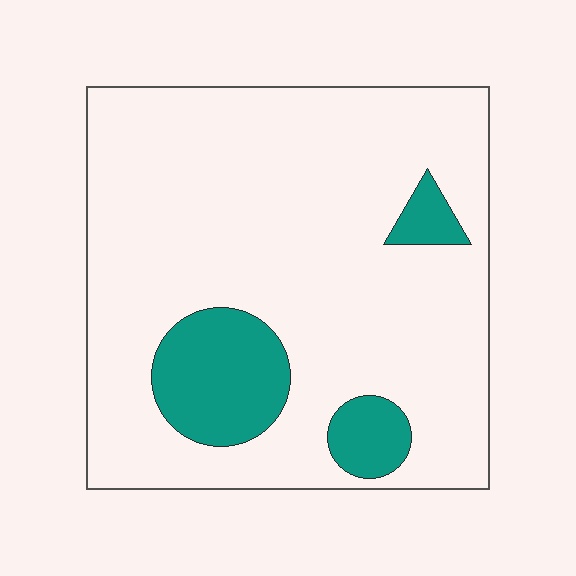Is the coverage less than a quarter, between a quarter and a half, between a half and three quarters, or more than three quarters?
Less than a quarter.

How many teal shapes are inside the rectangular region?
3.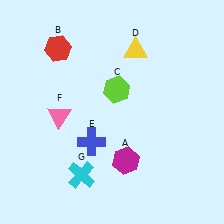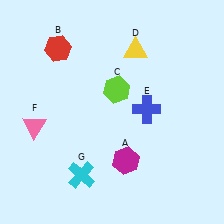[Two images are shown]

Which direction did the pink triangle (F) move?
The pink triangle (F) moved left.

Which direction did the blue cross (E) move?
The blue cross (E) moved right.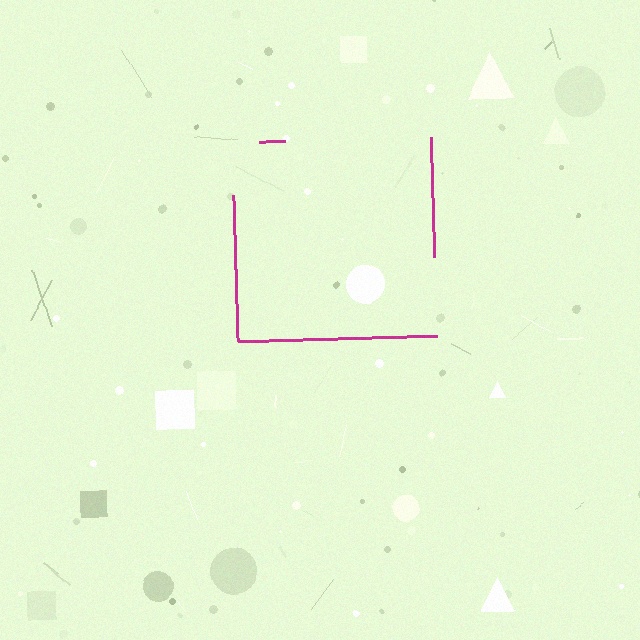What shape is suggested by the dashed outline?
The dashed outline suggests a square.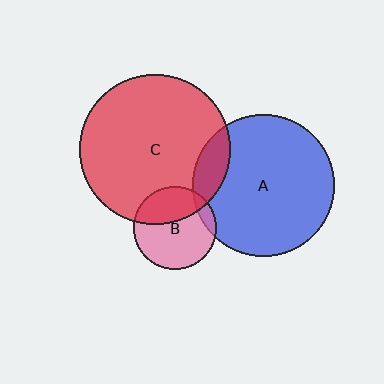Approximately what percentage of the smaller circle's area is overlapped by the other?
Approximately 35%.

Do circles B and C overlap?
Yes.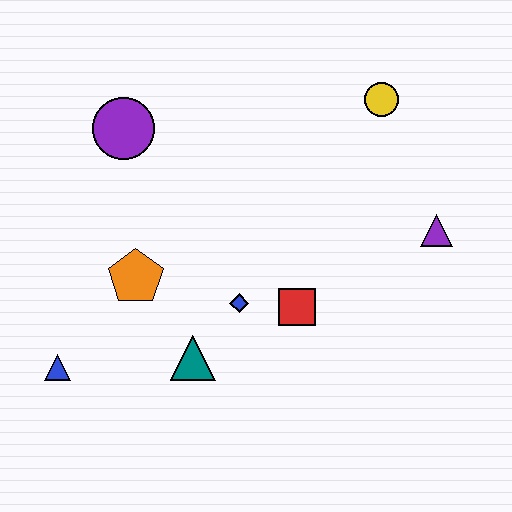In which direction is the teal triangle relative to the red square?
The teal triangle is to the left of the red square.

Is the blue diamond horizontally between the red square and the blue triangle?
Yes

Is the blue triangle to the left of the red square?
Yes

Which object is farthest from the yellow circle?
The blue triangle is farthest from the yellow circle.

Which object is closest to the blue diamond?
The red square is closest to the blue diamond.